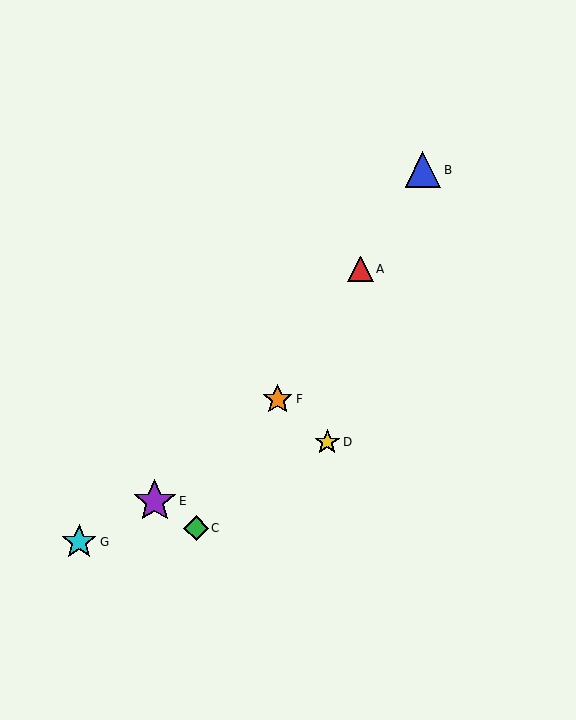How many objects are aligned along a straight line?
4 objects (A, B, C, F) are aligned along a straight line.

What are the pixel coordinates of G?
Object G is at (79, 542).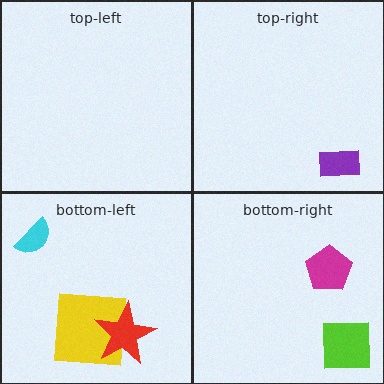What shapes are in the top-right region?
The purple rectangle.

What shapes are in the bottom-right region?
The lime square, the magenta pentagon.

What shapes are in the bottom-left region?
The yellow square, the cyan semicircle, the red star.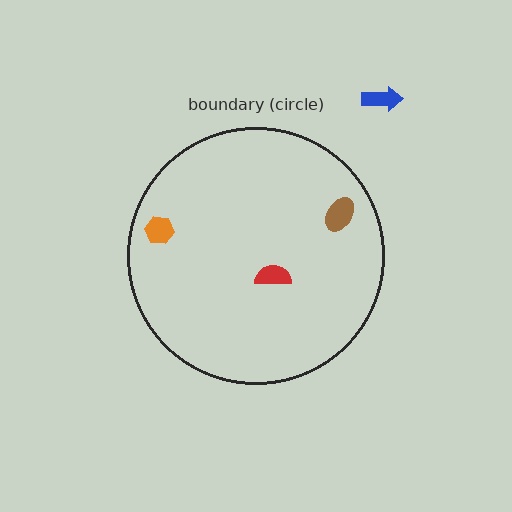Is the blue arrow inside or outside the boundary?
Outside.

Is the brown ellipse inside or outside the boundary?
Inside.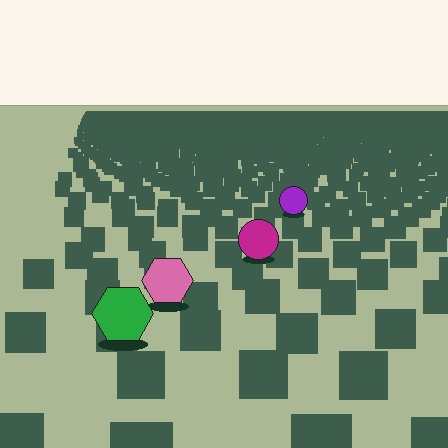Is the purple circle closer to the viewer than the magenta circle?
No. The magenta circle is closer — you can tell from the texture gradient: the ground texture is coarser near it.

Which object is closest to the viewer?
The green hexagon is closest. The texture marks near it are larger and more spread out.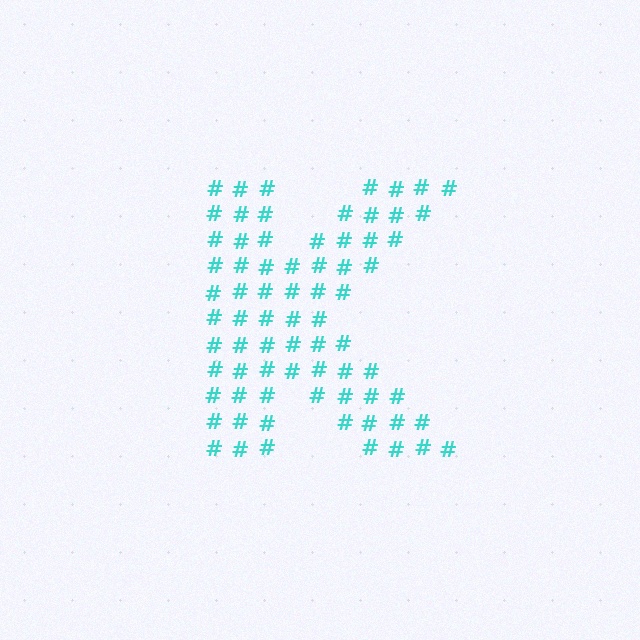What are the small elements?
The small elements are hash symbols.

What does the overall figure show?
The overall figure shows the letter K.